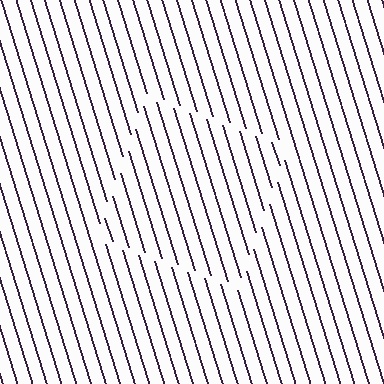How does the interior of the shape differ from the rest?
The interior of the shape contains the same grating, shifted by half a period — the contour is defined by the phase discontinuity where line-ends from the inner and outer gratings abut.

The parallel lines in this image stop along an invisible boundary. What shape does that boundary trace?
An illusory square. The interior of the shape contains the same grating, shifted by half a period — the contour is defined by the phase discontinuity where line-ends from the inner and outer gratings abut.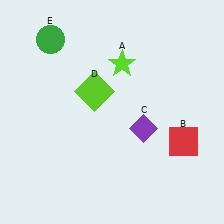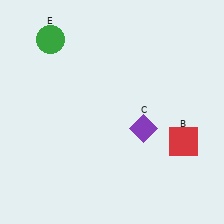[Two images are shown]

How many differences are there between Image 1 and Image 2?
There are 2 differences between the two images.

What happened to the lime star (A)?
The lime star (A) was removed in Image 2. It was in the top-right area of Image 1.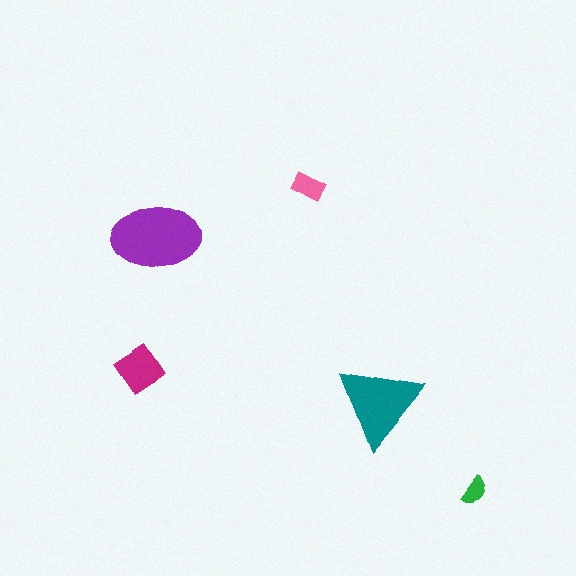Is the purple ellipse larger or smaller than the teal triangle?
Larger.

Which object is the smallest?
The green semicircle.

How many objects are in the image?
There are 5 objects in the image.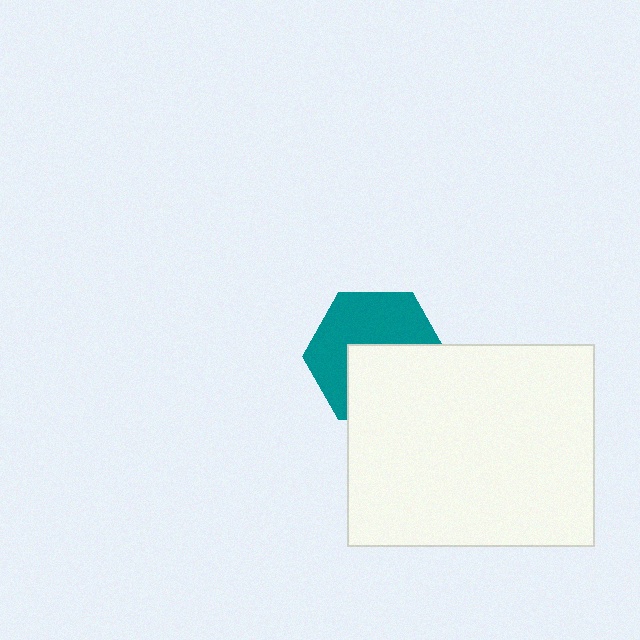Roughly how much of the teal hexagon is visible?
About half of it is visible (roughly 54%).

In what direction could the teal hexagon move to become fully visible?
The teal hexagon could move up. That would shift it out from behind the white rectangle entirely.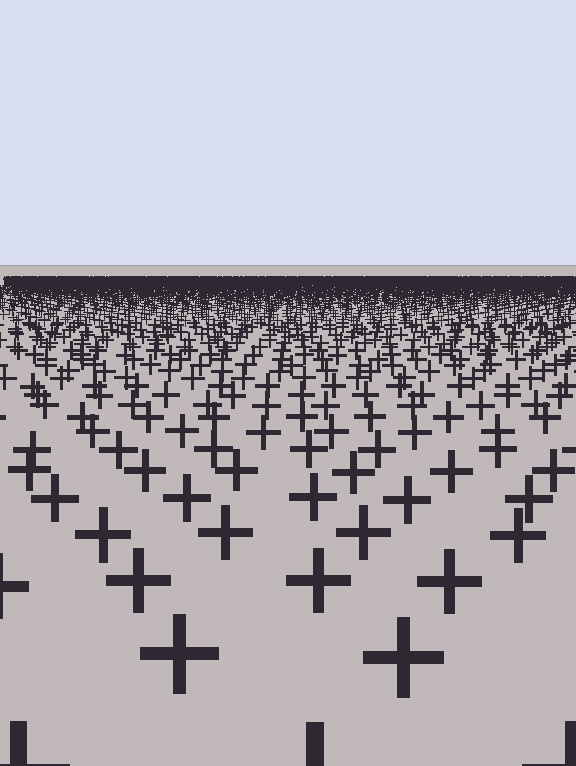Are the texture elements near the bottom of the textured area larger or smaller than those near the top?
Larger. Near the bottom, elements are closer to the viewer and appear at a bigger on-screen size.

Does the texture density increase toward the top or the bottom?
Density increases toward the top.